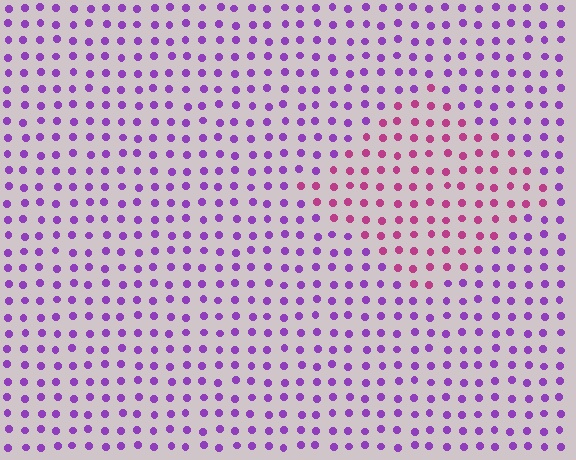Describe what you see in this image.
The image is filled with small purple elements in a uniform arrangement. A diamond-shaped region is visible where the elements are tinted to a slightly different hue, forming a subtle color boundary.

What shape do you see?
I see a diamond.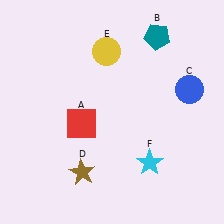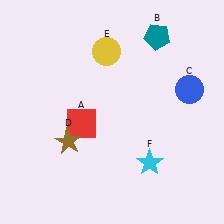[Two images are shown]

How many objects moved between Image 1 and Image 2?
1 object moved between the two images.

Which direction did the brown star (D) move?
The brown star (D) moved up.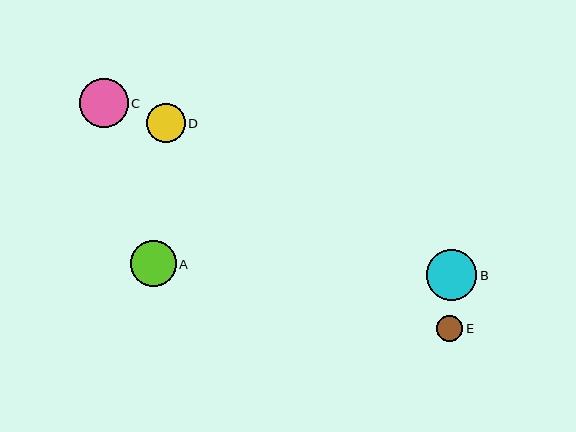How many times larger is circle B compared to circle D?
Circle B is approximately 1.3 times the size of circle D.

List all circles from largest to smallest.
From largest to smallest: B, C, A, D, E.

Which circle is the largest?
Circle B is the largest with a size of approximately 50 pixels.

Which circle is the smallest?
Circle E is the smallest with a size of approximately 26 pixels.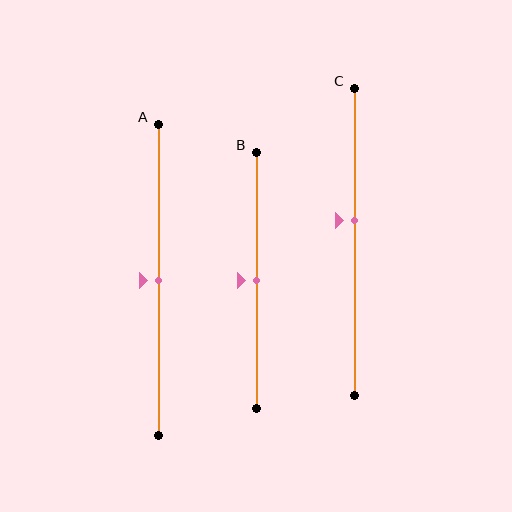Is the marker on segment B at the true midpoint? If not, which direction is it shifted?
Yes, the marker on segment B is at the true midpoint.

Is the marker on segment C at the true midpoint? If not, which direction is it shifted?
No, the marker on segment C is shifted upward by about 7% of the segment length.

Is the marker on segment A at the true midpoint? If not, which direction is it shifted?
Yes, the marker on segment A is at the true midpoint.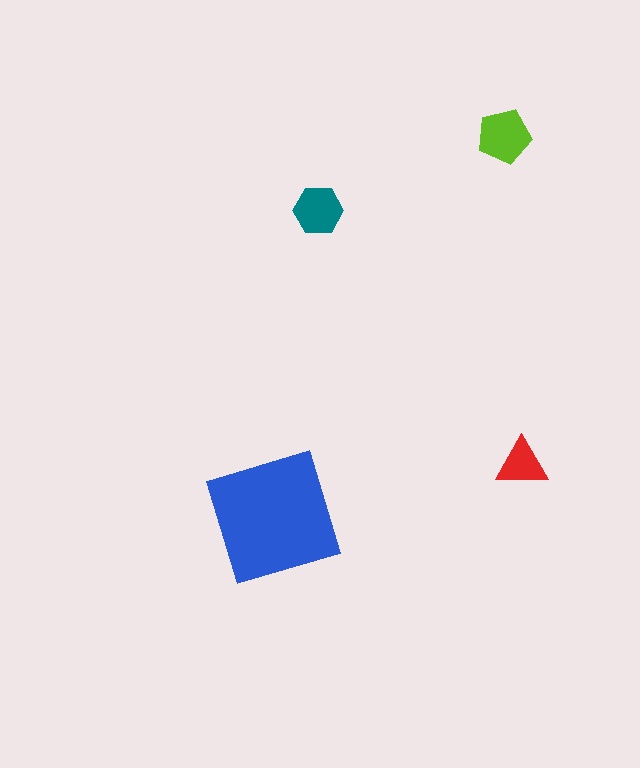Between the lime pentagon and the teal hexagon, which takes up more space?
The lime pentagon.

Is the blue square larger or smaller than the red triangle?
Larger.